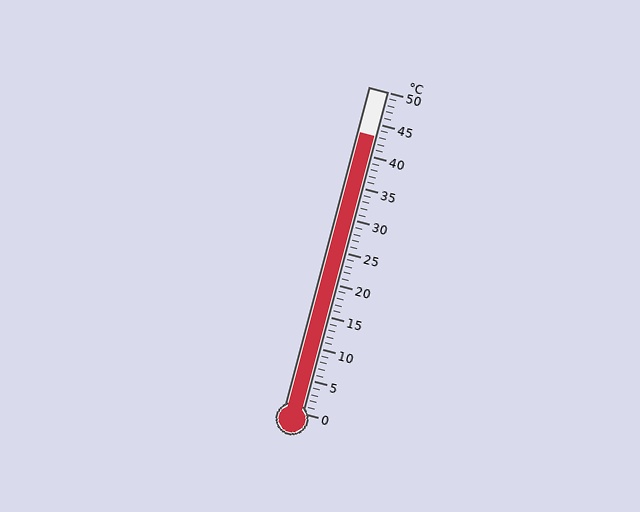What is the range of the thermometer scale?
The thermometer scale ranges from 0°C to 50°C.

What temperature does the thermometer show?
The thermometer shows approximately 43°C.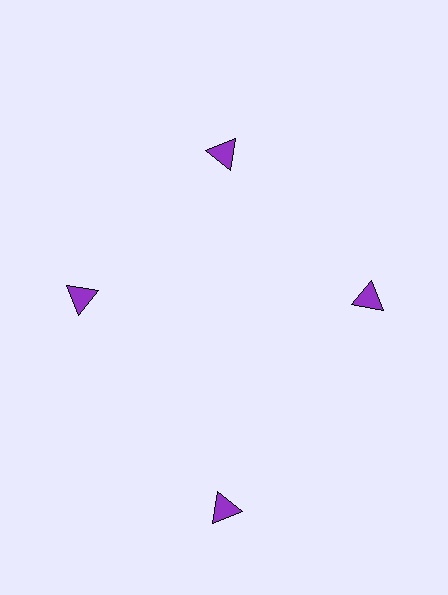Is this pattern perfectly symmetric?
No. The 4 purple triangles are arranged in a ring, but one element near the 6 o'clock position is pushed outward from the center, breaking the 4-fold rotational symmetry.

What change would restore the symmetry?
The symmetry would be restored by moving it inward, back onto the ring so that all 4 triangles sit at equal angles and equal distance from the center.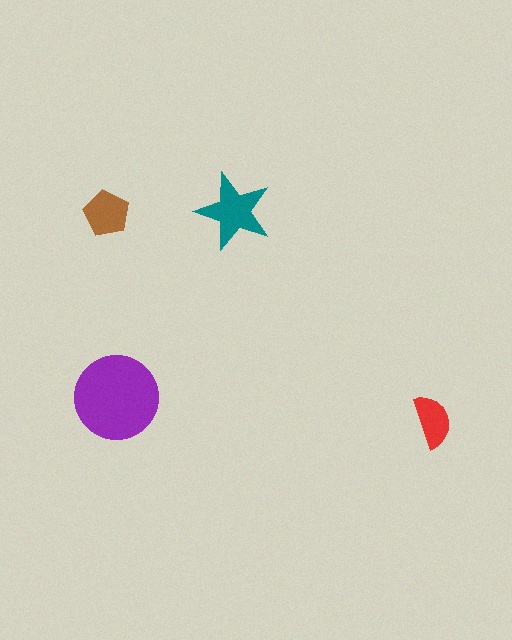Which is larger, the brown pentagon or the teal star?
The teal star.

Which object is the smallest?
The red semicircle.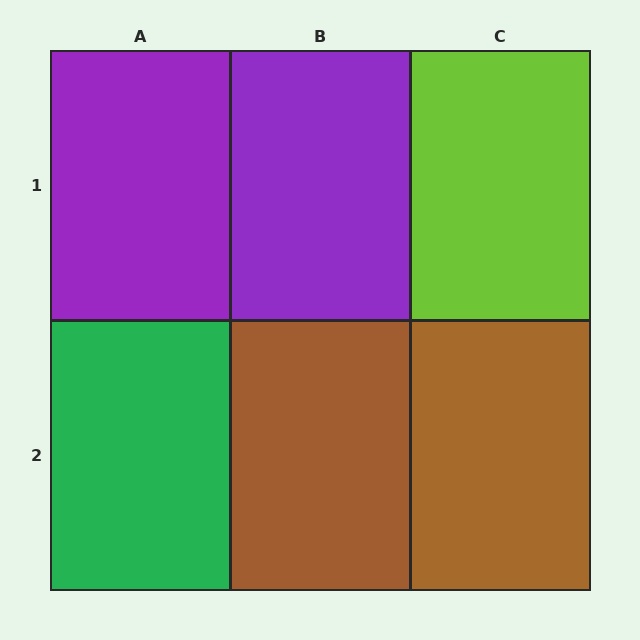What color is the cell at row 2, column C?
Brown.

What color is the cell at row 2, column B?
Brown.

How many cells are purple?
2 cells are purple.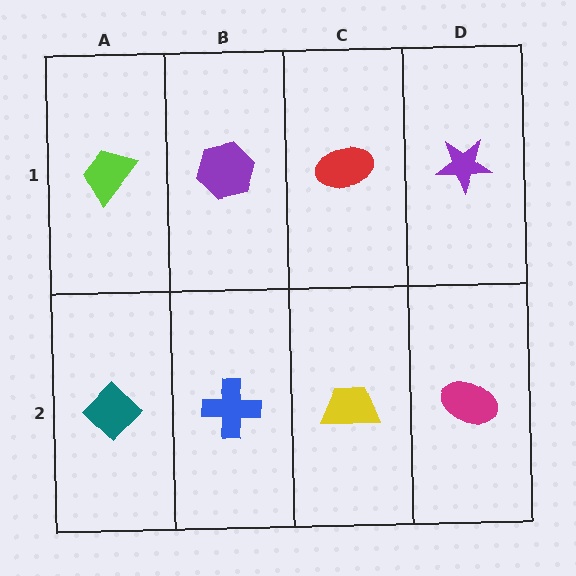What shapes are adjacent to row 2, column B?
A purple hexagon (row 1, column B), a teal diamond (row 2, column A), a yellow trapezoid (row 2, column C).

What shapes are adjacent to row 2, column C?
A red ellipse (row 1, column C), a blue cross (row 2, column B), a magenta ellipse (row 2, column D).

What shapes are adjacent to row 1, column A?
A teal diamond (row 2, column A), a purple hexagon (row 1, column B).